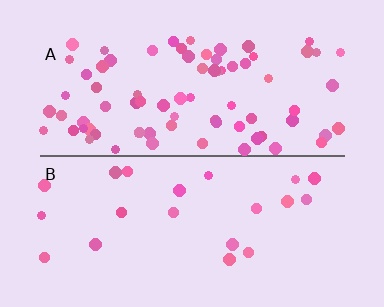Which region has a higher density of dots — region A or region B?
A (the top).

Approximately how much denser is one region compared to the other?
Approximately 3.7× — region A over region B.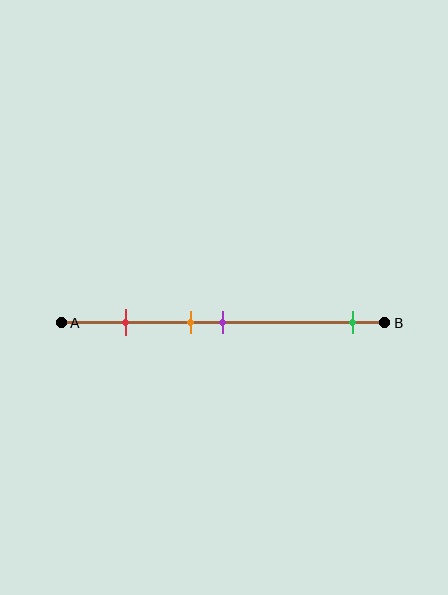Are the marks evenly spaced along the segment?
No, the marks are not evenly spaced.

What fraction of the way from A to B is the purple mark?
The purple mark is approximately 50% (0.5) of the way from A to B.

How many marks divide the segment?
There are 4 marks dividing the segment.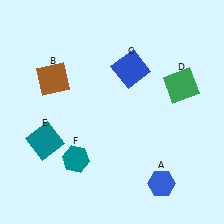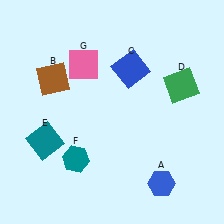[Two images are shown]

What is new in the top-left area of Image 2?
A pink square (G) was added in the top-left area of Image 2.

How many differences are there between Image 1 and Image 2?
There is 1 difference between the two images.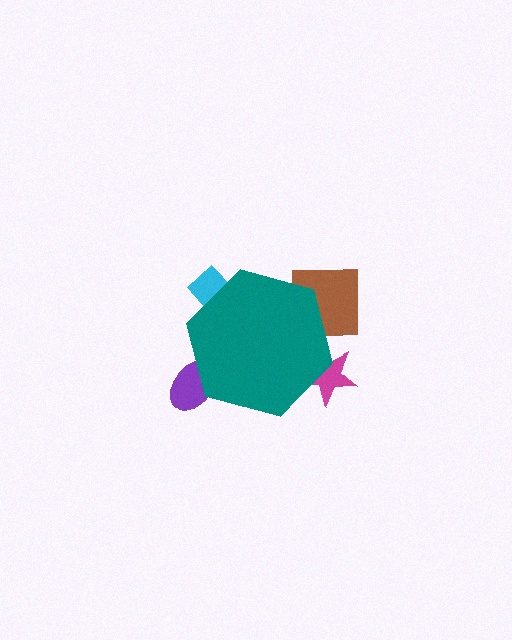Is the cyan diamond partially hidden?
Yes, the cyan diamond is partially hidden behind the teal hexagon.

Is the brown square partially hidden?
Yes, the brown square is partially hidden behind the teal hexagon.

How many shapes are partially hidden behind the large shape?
4 shapes are partially hidden.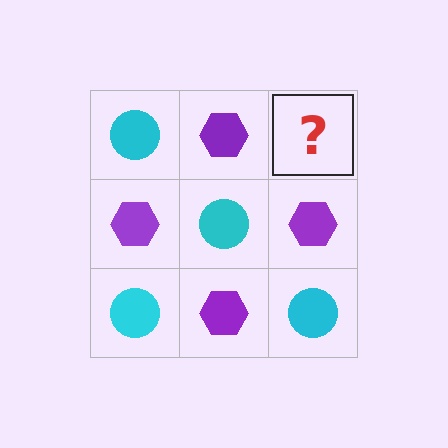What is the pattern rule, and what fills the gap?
The rule is that it alternates cyan circle and purple hexagon in a checkerboard pattern. The gap should be filled with a cyan circle.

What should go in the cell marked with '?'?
The missing cell should contain a cyan circle.